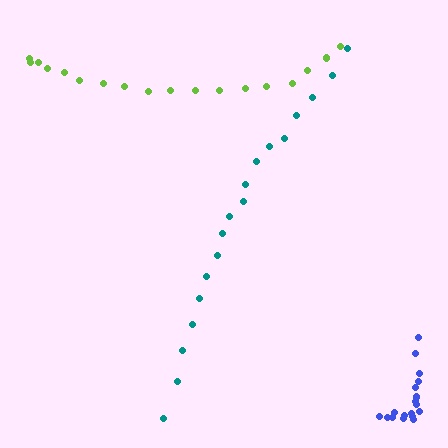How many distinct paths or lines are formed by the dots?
There are 3 distinct paths.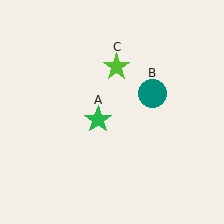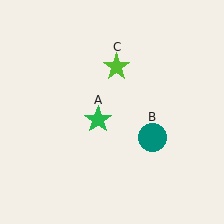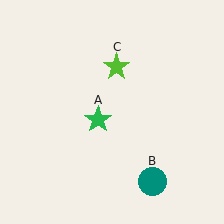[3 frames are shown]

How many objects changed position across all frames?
1 object changed position: teal circle (object B).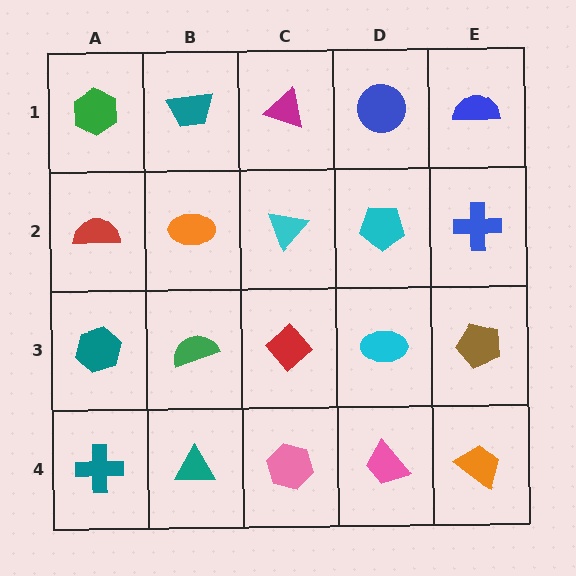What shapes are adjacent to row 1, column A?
A red semicircle (row 2, column A), a teal trapezoid (row 1, column B).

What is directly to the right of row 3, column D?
A brown pentagon.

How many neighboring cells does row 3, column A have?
3.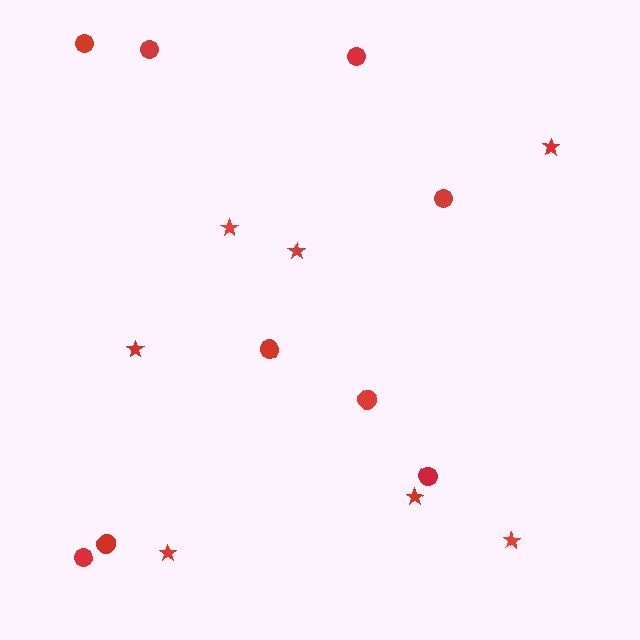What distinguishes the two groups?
There are 2 groups: one group of circles (9) and one group of stars (7).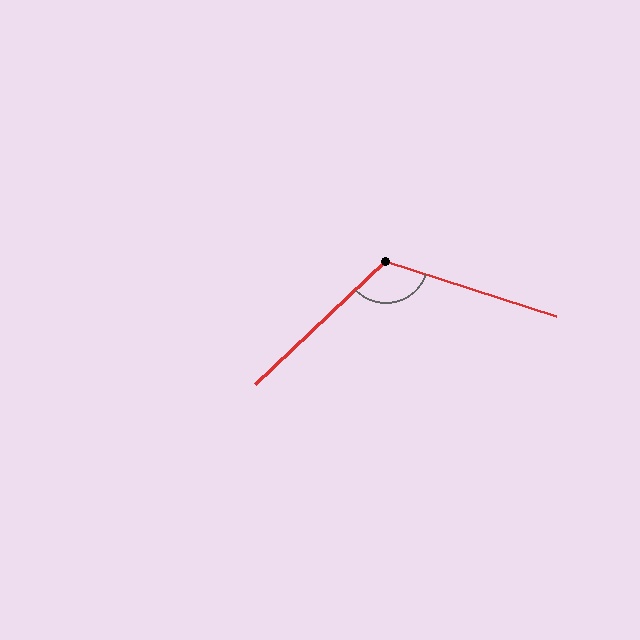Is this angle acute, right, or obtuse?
It is obtuse.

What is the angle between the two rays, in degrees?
Approximately 118 degrees.